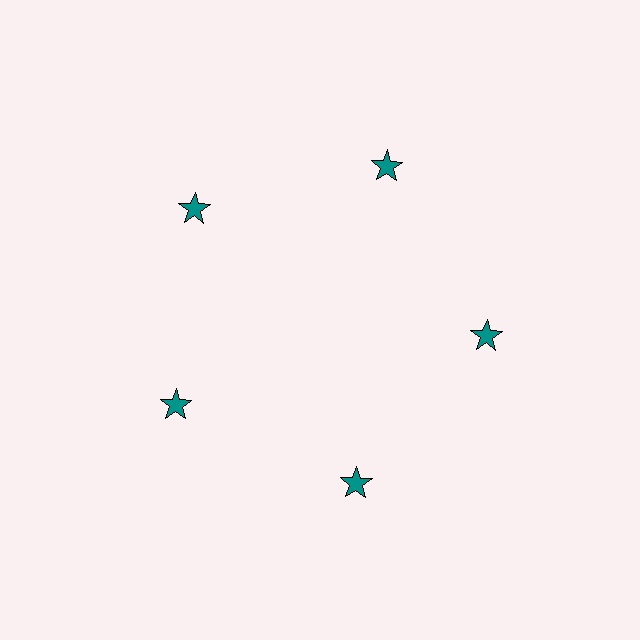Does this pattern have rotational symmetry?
Yes, this pattern has 5-fold rotational symmetry. It looks the same after rotating 72 degrees around the center.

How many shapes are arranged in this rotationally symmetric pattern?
There are 5 shapes, arranged in 5 groups of 1.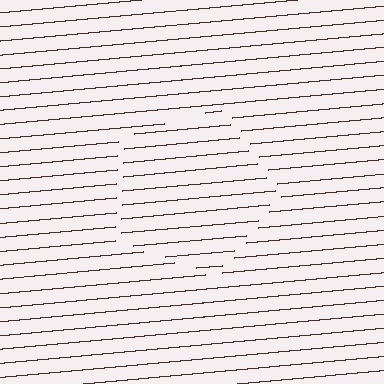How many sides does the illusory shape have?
5 sides — the line-ends trace a pentagon.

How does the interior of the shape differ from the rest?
The interior of the shape contains the same grating, shifted by half a period — the contour is defined by the phase discontinuity where line-ends from the inner and outer gratings abut.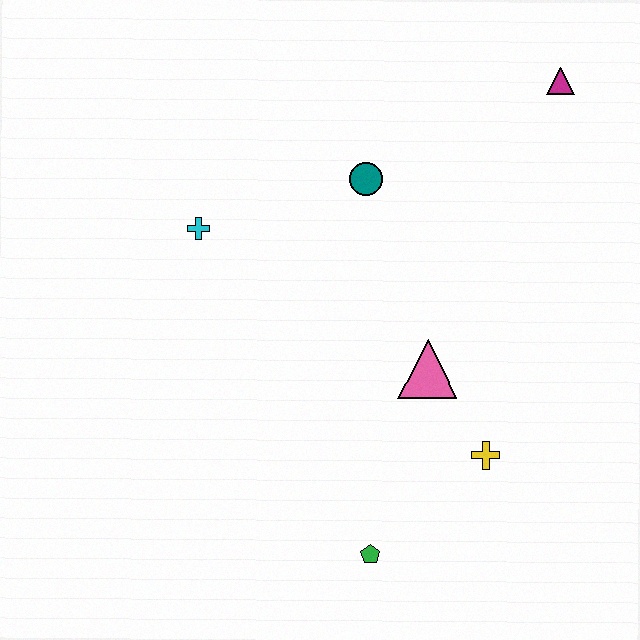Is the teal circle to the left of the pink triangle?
Yes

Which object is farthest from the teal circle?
The green pentagon is farthest from the teal circle.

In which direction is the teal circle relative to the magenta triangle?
The teal circle is to the left of the magenta triangle.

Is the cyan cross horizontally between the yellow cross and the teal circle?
No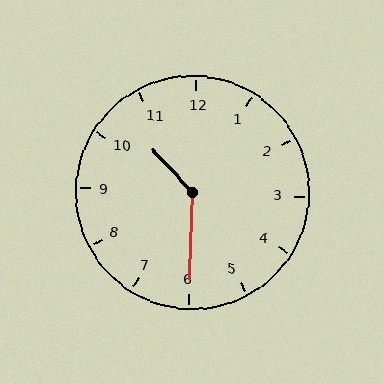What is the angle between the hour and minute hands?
Approximately 135 degrees.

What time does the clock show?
10:30.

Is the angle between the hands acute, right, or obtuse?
It is obtuse.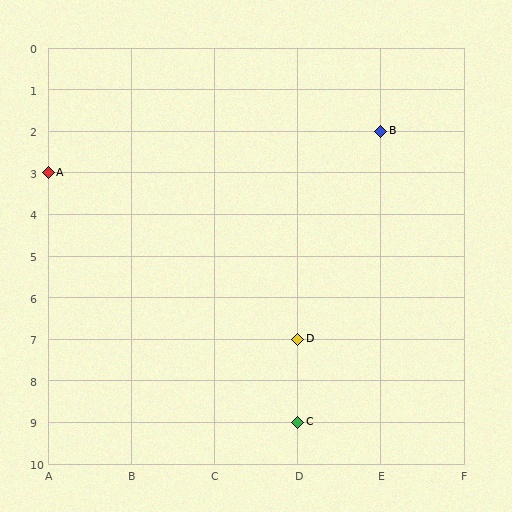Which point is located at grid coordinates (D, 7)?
Point D is at (D, 7).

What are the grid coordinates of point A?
Point A is at grid coordinates (A, 3).